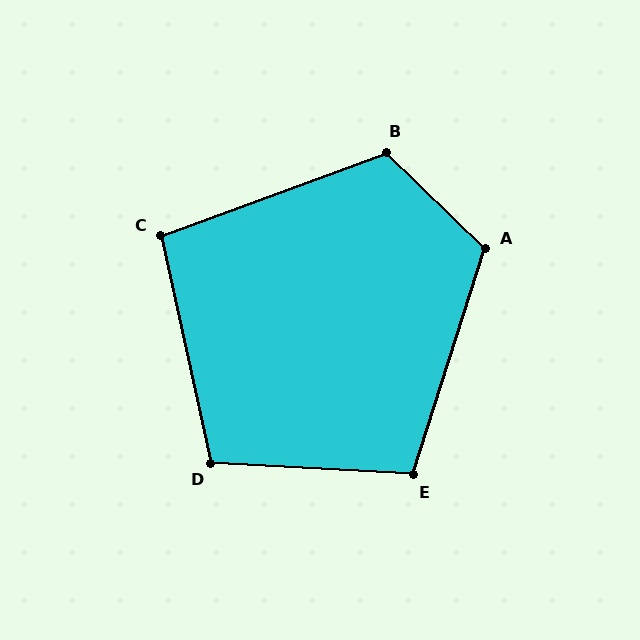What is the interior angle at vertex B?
Approximately 116 degrees (obtuse).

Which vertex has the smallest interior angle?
C, at approximately 98 degrees.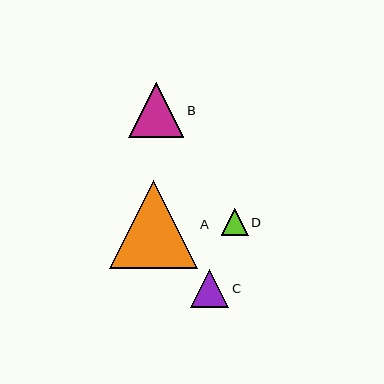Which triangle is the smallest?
Triangle D is the smallest with a size of approximately 27 pixels.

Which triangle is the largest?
Triangle A is the largest with a size of approximately 88 pixels.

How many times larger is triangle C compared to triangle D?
Triangle C is approximately 1.4 times the size of triangle D.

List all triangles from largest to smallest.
From largest to smallest: A, B, C, D.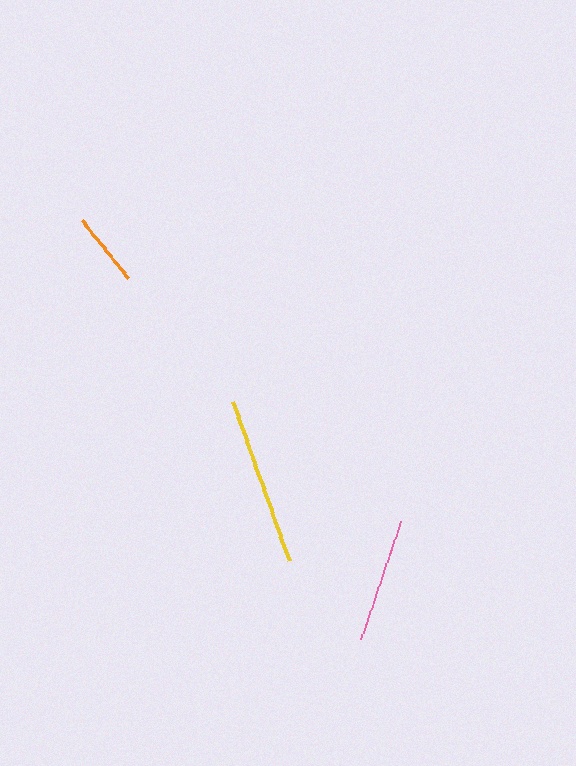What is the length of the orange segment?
The orange segment is approximately 75 pixels long.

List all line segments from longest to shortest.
From longest to shortest: yellow, pink, orange.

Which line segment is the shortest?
The orange line is the shortest at approximately 75 pixels.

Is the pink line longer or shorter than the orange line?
The pink line is longer than the orange line.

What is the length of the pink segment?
The pink segment is approximately 125 pixels long.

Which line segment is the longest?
The yellow line is the longest at approximately 170 pixels.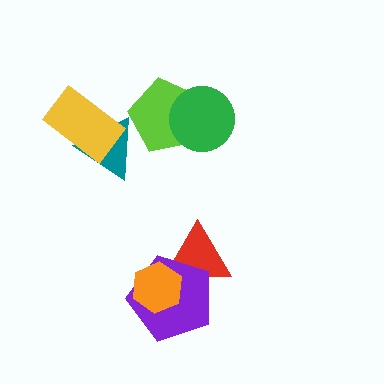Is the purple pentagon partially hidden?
Yes, it is partially covered by another shape.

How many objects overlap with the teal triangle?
2 objects overlap with the teal triangle.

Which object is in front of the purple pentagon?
The orange hexagon is in front of the purple pentagon.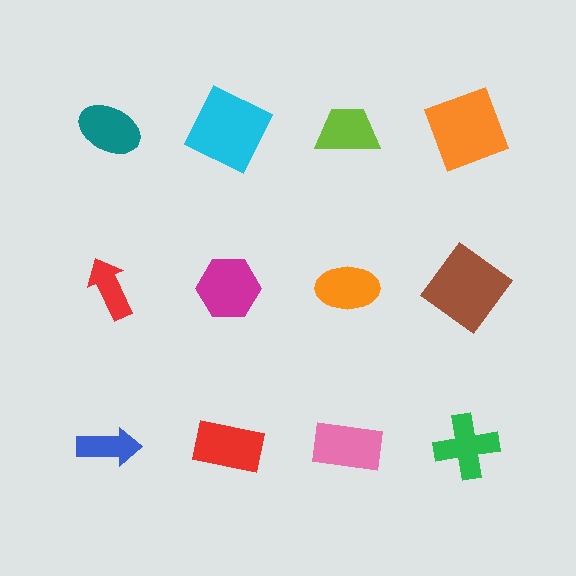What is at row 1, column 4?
An orange square.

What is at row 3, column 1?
A blue arrow.